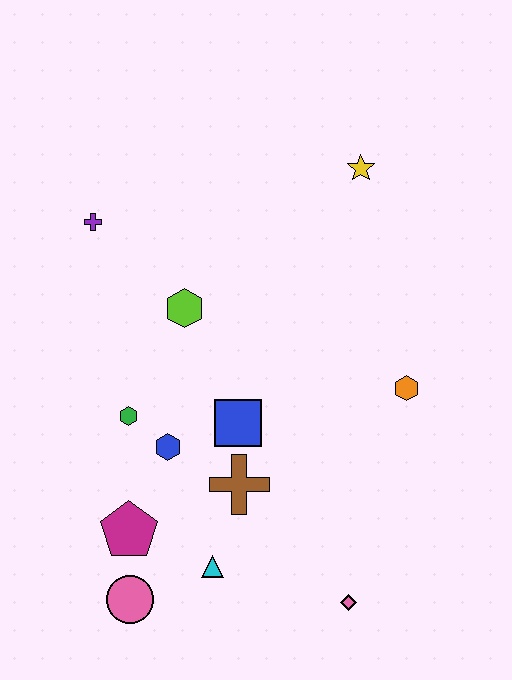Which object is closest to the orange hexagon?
The blue square is closest to the orange hexagon.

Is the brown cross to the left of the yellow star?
Yes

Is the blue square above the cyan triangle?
Yes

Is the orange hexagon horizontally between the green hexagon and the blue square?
No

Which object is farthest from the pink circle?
The yellow star is farthest from the pink circle.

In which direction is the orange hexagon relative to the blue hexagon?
The orange hexagon is to the right of the blue hexagon.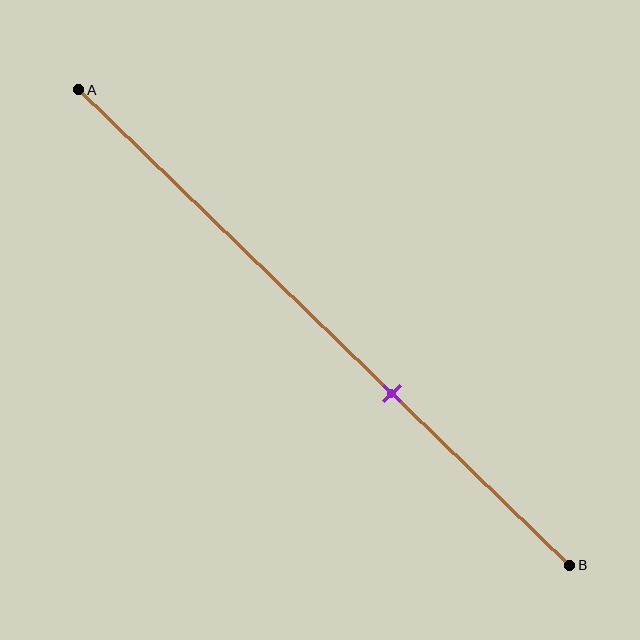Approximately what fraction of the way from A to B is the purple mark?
The purple mark is approximately 65% of the way from A to B.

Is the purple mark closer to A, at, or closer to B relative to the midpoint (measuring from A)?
The purple mark is closer to point B than the midpoint of segment AB.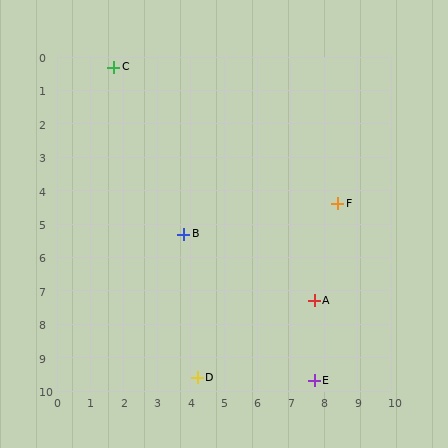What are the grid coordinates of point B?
Point B is at approximately (3.8, 5.3).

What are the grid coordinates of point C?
Point C is at approximately (1.7, 0.3).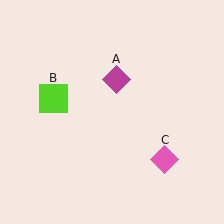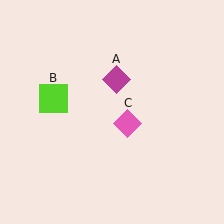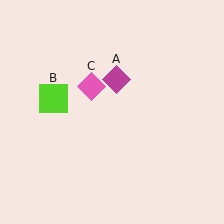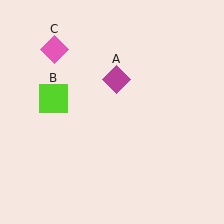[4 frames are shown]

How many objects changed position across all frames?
1 object changed position: pink diamond (object C).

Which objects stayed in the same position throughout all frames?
Magenta diamond (object A) and lime square (object B) remained stationary.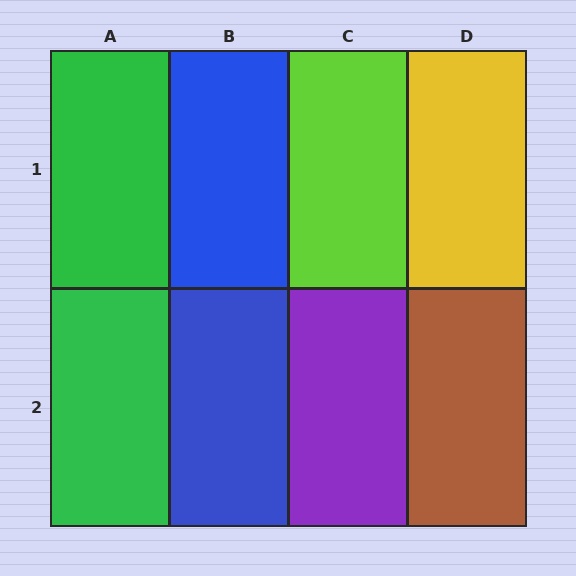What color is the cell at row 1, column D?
Yellow.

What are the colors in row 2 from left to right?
Green, blue, purple, brown.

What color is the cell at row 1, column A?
Green.